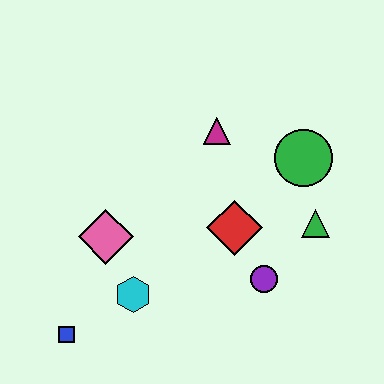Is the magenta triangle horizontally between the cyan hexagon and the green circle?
Yes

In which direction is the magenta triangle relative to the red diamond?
The magenta triangle is above the red diamond.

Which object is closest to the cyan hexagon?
The pink diamond is closest to the cyan hexagon.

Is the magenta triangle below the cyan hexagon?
No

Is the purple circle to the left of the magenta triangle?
No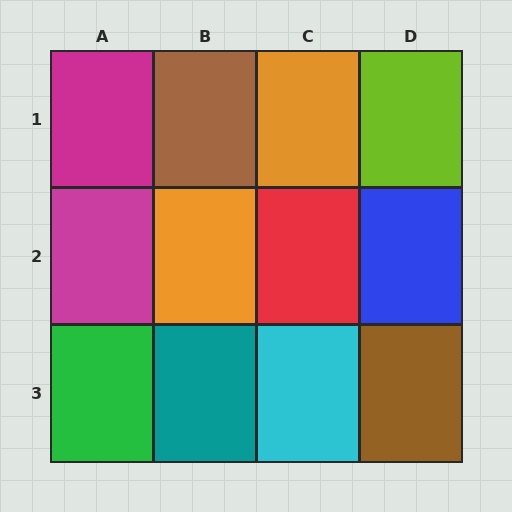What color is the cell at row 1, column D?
Lime.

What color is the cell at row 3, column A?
Green.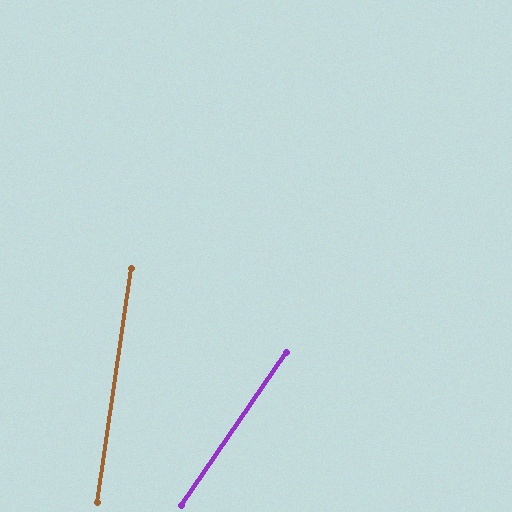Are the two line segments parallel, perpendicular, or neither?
Neither parallel nor perpendicular — they differ by about 26°.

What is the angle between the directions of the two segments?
Approximately 26 degrees.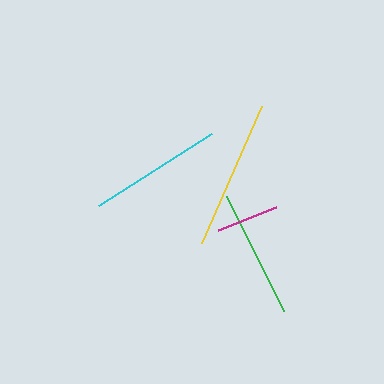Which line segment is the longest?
The yellow line is the longest at approximately 150 pixels.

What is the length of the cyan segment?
The cyan segment is approximately 135 pixels long.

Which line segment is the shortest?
The magenta line is the shortest at approximately 62 pixels.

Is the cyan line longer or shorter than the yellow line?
The yellow line is longer than the cyan line.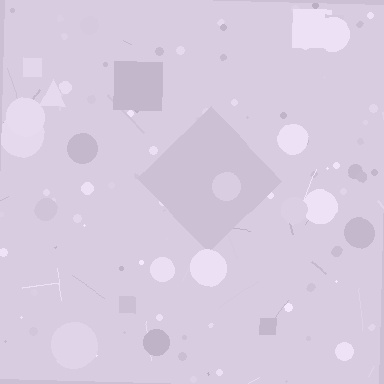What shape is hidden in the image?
A diamond is hidden in the image.